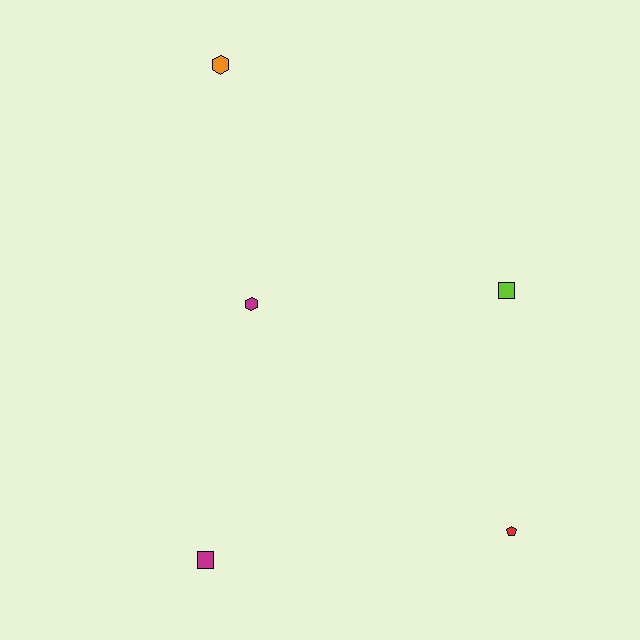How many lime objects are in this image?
There is 1 lime object.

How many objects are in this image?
There are 5 objects.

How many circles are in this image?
There are no circles.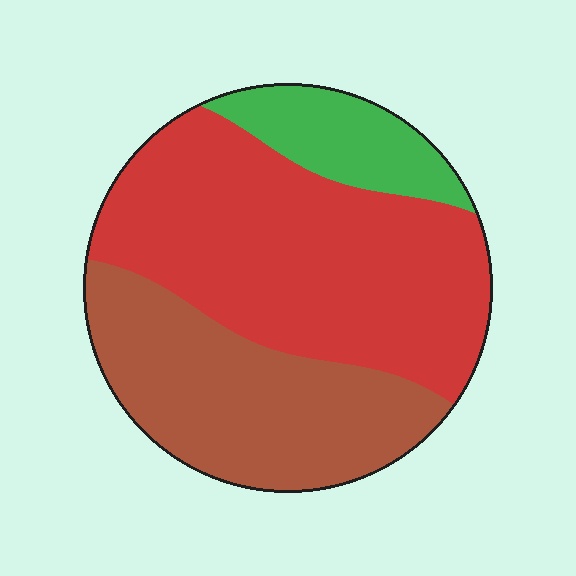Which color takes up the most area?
Red, at roughly 50%.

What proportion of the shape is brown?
Brown covers around 35% of the shape.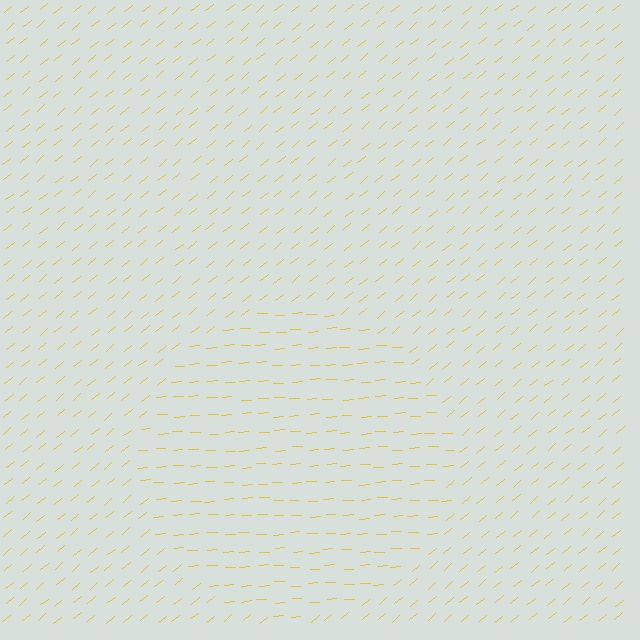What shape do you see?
I see a circle.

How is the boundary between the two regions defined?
The boundary is defined purely by a change in line orientation (approximately 36 degrees difference). All lines are the same color and thickness.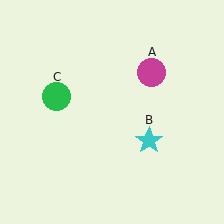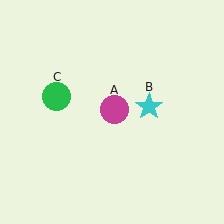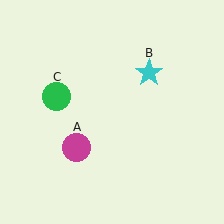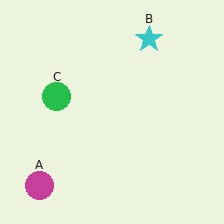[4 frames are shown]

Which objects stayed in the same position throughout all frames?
Green circle (object C) remained stationary.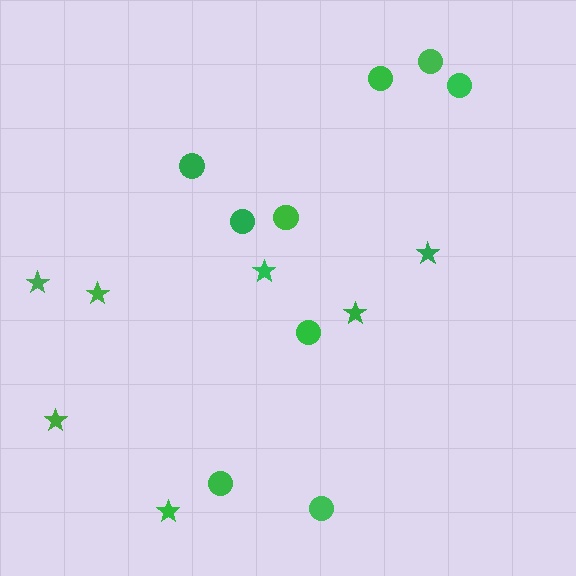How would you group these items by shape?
There are 2 groups: one group of stars (7) and one group of circles (9).